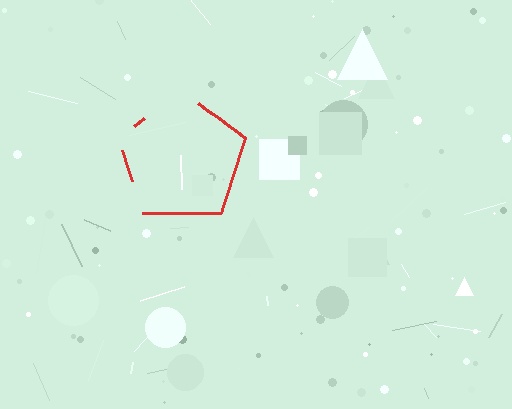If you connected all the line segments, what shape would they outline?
They would outline a pentagon.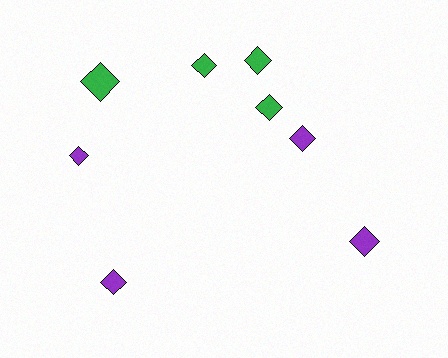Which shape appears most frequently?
Diamond, with 8 objects.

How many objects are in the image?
There are 8 objects.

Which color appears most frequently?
Purple, with 4 objects.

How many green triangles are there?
There are no green triangles.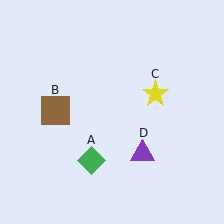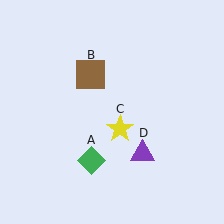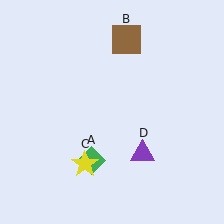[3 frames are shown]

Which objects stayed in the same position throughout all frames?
Green diamond (object A) and purple triangle (object D) remained stationary.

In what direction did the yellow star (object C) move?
The yellow star (object C) moved down and to the left.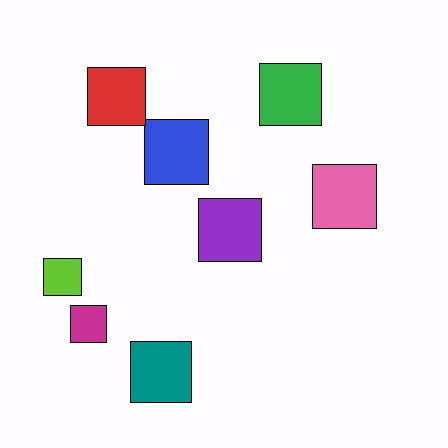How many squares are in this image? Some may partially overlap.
There are 8 squares.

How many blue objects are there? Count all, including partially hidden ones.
There is 1 blue object.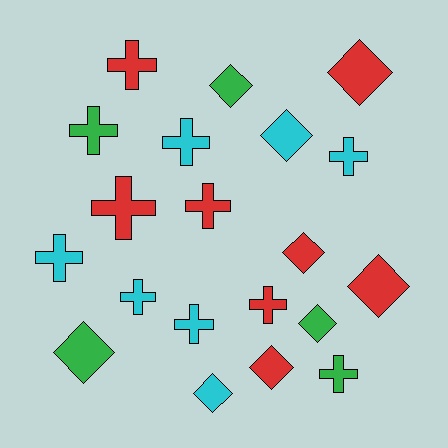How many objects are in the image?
There are 20 objects.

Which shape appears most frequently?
Cross, with 11 objects.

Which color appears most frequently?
Red, with 8 objects.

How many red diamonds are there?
There are 4 red diamonds.